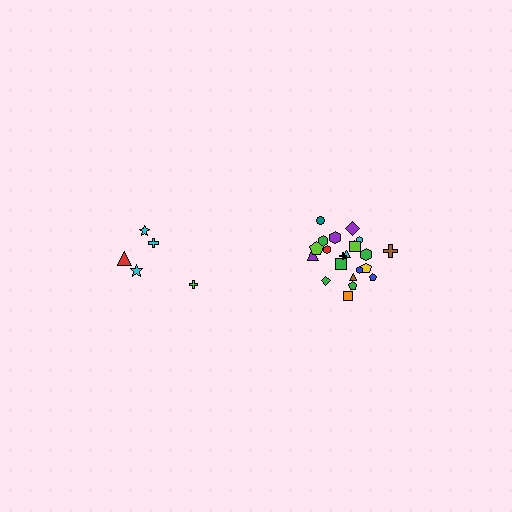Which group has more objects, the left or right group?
The right group.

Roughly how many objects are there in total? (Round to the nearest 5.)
Roughly 25 objects in total.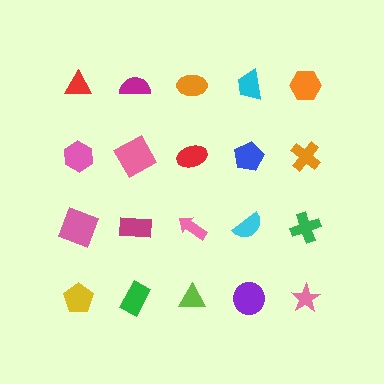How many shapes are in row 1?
5 shapes.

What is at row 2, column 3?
A red ellipse.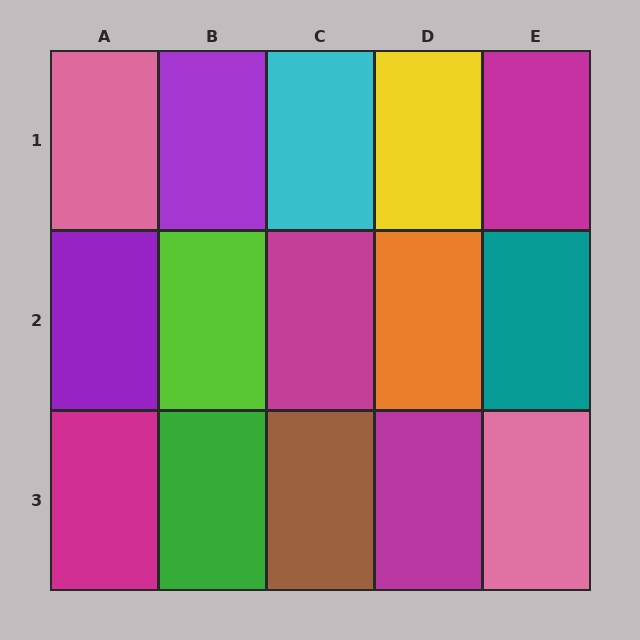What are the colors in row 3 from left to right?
Magenta, green, brown, magenta, pink.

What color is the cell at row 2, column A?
Purple.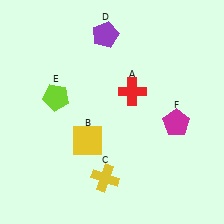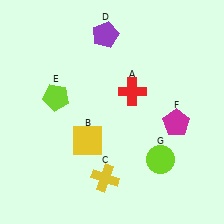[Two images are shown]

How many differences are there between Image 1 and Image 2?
There is 1 difference between the two images.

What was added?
A lime circle (G) was added in Image 2.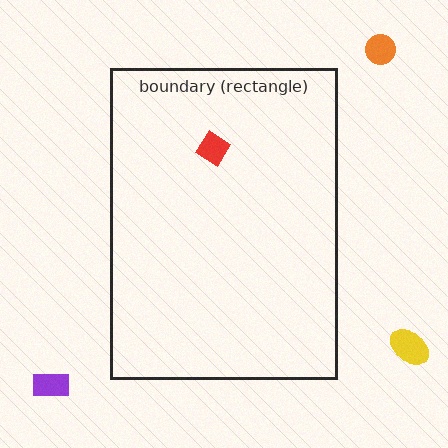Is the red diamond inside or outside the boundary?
Inside.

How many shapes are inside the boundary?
1 inside, 3 outside.